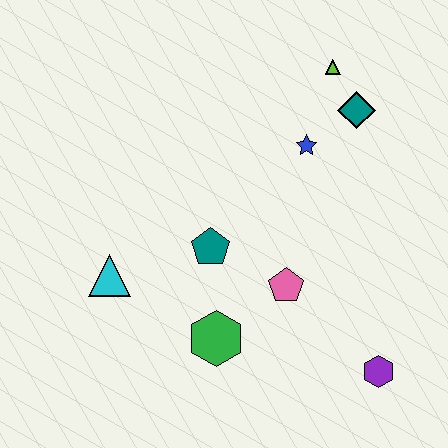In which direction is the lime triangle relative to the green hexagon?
The lime triangle is above the green hexagon.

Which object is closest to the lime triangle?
The teal diamond is closest to the lime triangle.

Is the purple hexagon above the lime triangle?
No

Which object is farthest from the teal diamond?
The cyan triangle is farthest from the teal diamond.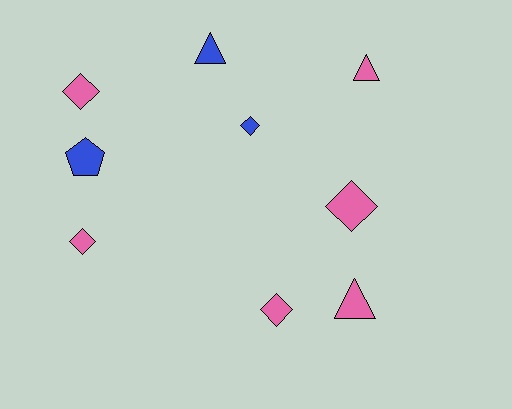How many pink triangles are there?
There are 2 pink triangles.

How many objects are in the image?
There are 9 objects.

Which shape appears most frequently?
Diamond, with 5 objects.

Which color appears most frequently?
Pink, with 6 objects.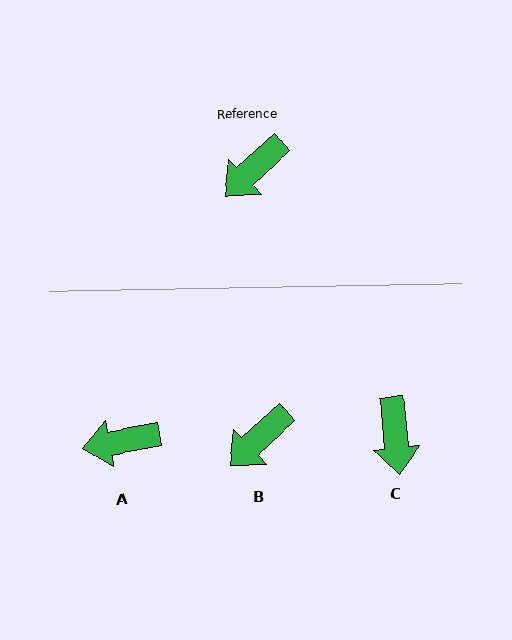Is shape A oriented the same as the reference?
No, it is off by about 33 degrees.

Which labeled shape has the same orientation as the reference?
B.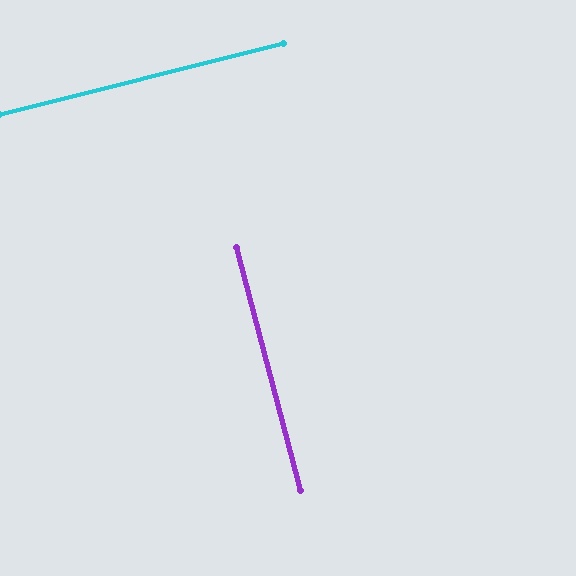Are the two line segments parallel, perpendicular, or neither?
Perpendicular — they meet at approximately 89°.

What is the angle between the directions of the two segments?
Approximately 89 degrees.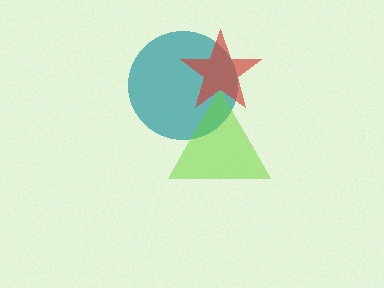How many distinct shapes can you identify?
There are 3 distinct shapes: a teal circle, a lime triangle, a red star.